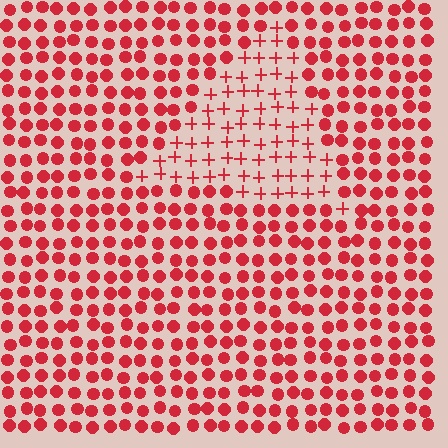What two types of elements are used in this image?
The image uses plus signs inside the triangle region and circles outside it.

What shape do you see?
I see a triangle.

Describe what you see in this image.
The image is filled with small red elements arranged in a uniform grid. A triangle-shaped region contains plus signs, while the surrounding area contains circles. The boundary is defined purely by the change in element shape.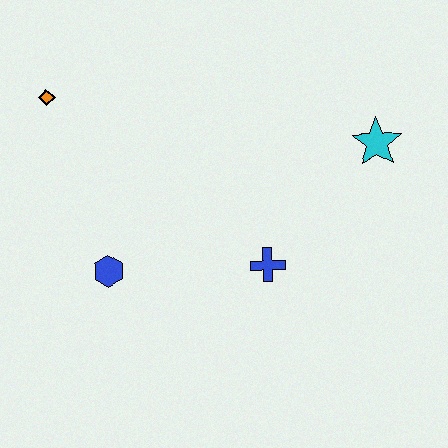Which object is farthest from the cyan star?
The orange diamond is farthest from the cyan star.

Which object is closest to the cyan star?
The blue cross is closest to the cyan star.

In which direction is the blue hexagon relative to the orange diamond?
The blue hexagon is below the orange diamond.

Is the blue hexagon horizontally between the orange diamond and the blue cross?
Yes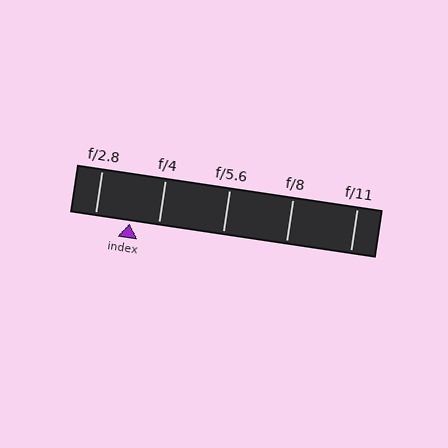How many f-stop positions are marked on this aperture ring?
There are 5 f-stop positions marked.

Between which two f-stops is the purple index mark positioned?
The index mark is between f/2.8 and f/4.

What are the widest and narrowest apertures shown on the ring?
The widest aperture shown is f/2.8 and the narrowest is f/11.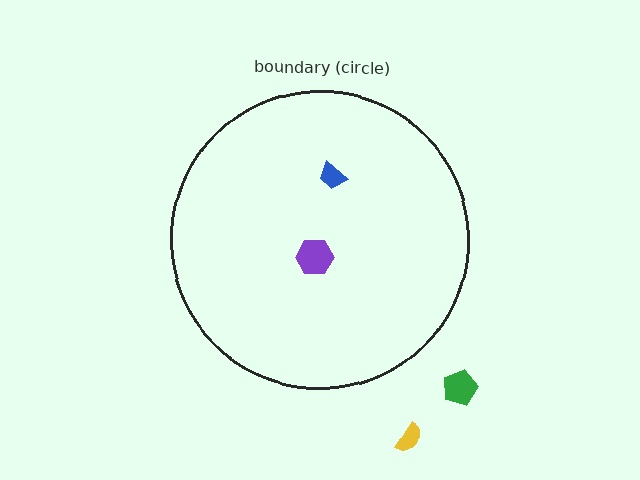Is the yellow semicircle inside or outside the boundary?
Outside.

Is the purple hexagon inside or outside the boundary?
Inside.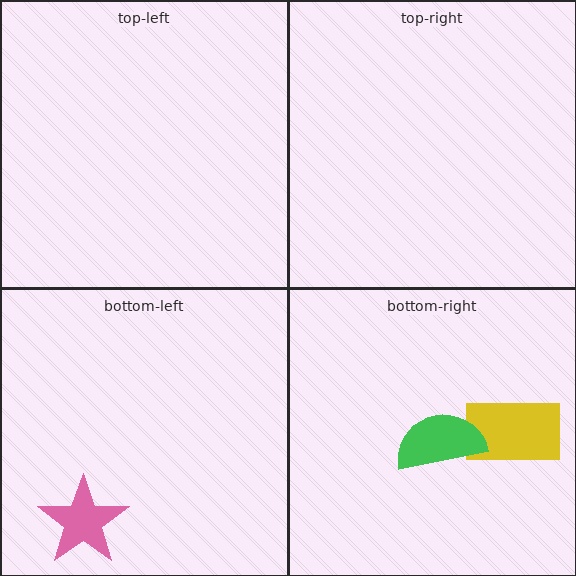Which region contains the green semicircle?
The bottom-right region.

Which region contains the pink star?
The bottom-left region.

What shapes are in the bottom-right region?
The yellow rectangle, the green semicircle.